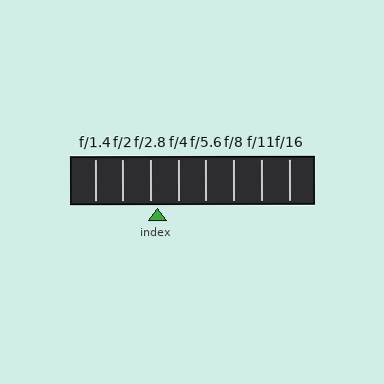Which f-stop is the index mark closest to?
The index mark is closest to f/2.8.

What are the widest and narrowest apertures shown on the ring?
The widest aperture shown is f/1.4 and the narrowest is f/16.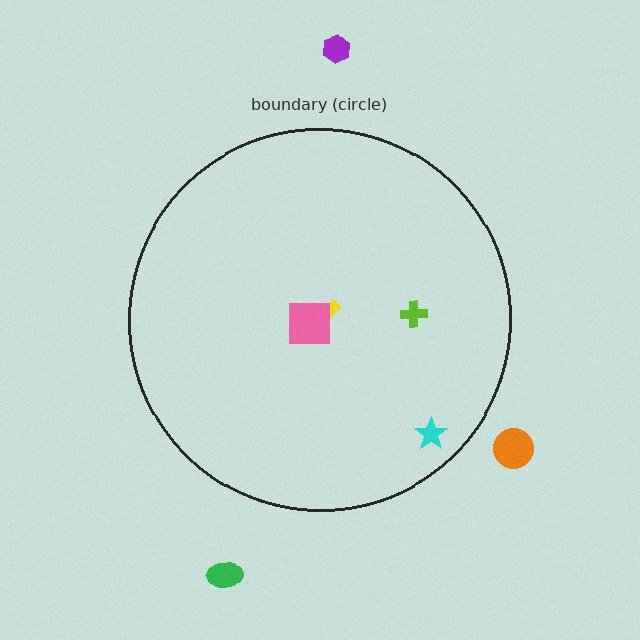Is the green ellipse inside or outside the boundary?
Outside.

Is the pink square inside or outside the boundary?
Inside.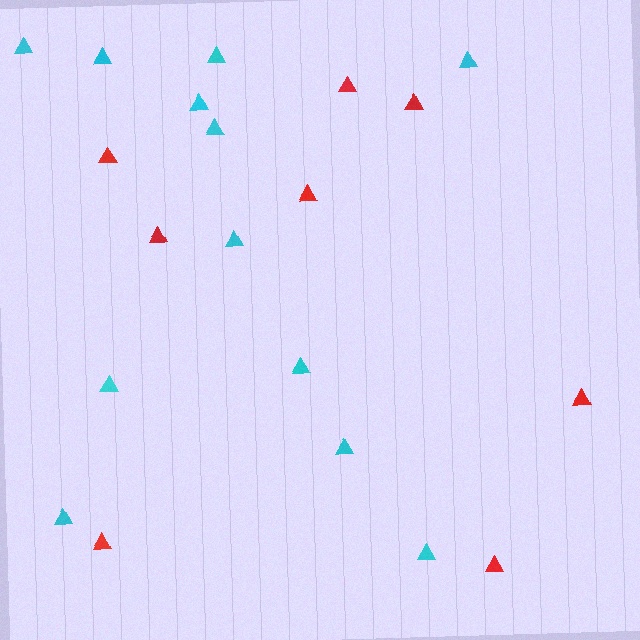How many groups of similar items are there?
There are 2 groups: one group of cyan triangles (12) and one group of red triangles (8).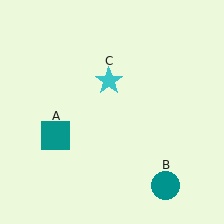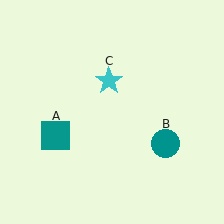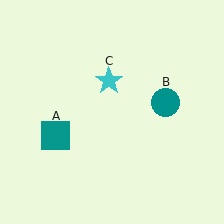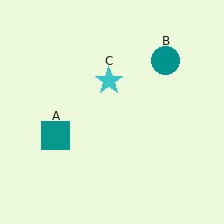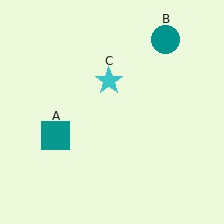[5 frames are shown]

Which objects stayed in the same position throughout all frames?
Teal square (object A) and cyan star (object C) remained stationary.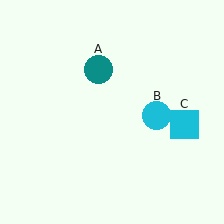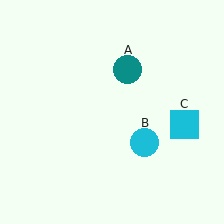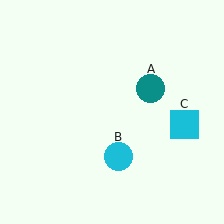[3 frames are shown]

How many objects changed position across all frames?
2 objects changed position: teal circle (object A), cyan circle (object B).